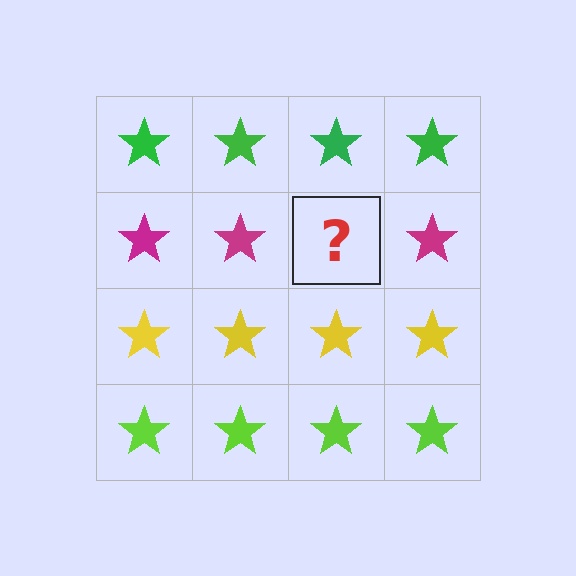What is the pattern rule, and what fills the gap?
The rule is that each row has a consistent color. The gap should be filled with a magenta star.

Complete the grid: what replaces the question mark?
The question mark should be replaced with a magenta star.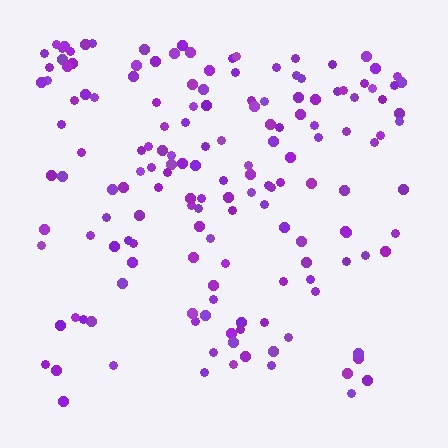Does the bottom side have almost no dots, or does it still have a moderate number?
Still a moderate number, just noticeably fewer than the top.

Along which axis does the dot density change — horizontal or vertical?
Vertical.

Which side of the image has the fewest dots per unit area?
The bottom.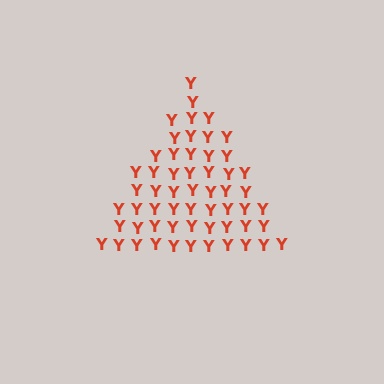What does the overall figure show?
The overall figure shows a triangle.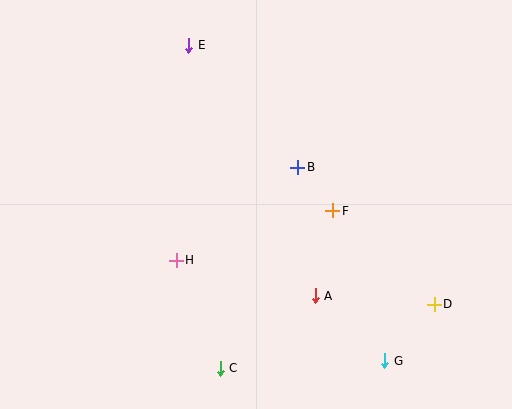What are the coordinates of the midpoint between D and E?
The midpoint between D and E is at (312, 175).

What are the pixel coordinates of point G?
Point G is at (385, 361).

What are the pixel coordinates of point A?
Point A is at (315, 296).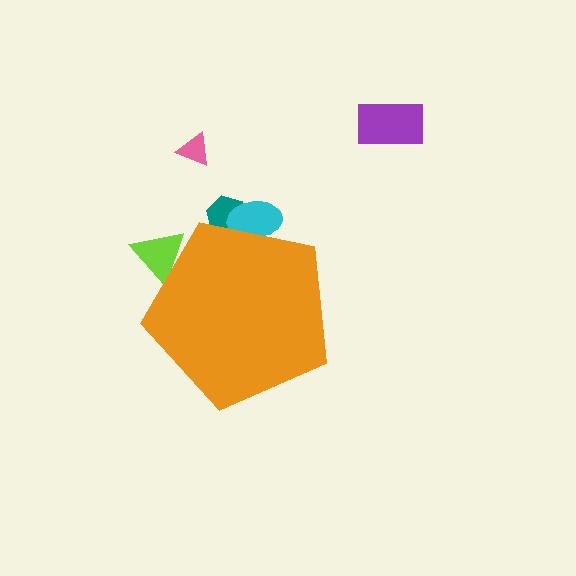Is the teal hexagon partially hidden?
Yes, the teal hexagon is partially hidden behind the orange pentagon.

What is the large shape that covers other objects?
An orange pentagon.